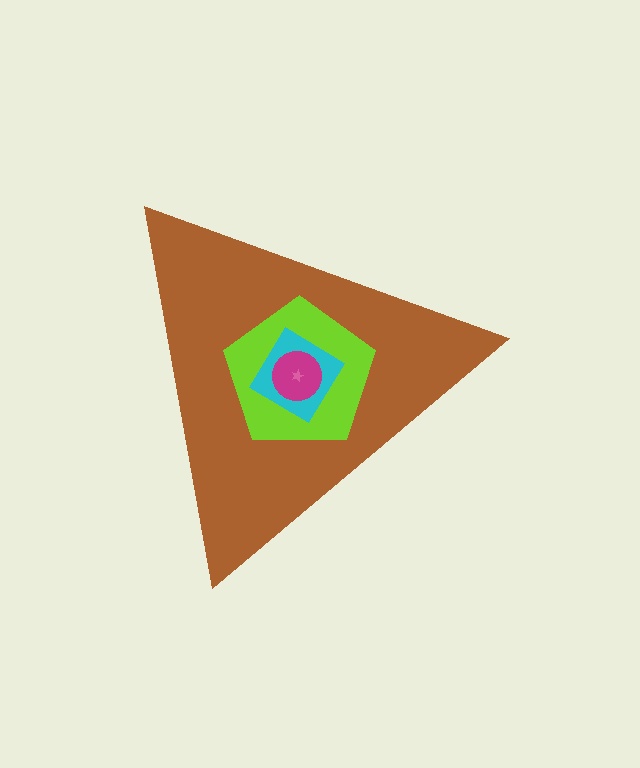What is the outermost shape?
The brown triangle.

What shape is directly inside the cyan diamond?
The magenta circle.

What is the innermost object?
The pink star.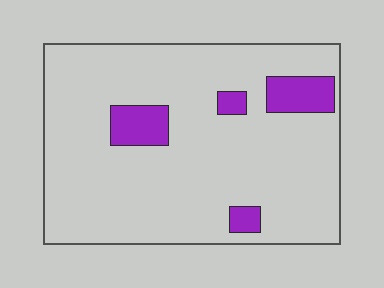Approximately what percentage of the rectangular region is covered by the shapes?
Approximately 10%.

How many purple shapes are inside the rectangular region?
4.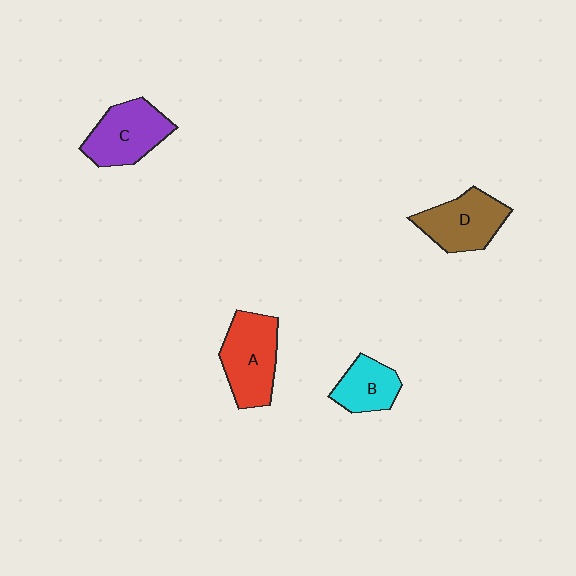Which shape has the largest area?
Shape A (red).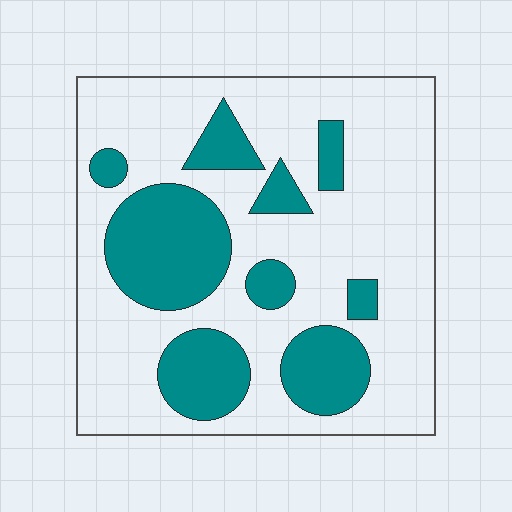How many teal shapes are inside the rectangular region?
9.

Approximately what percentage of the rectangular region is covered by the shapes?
Approximately 30%.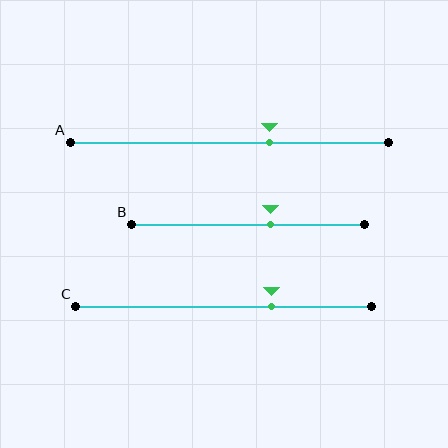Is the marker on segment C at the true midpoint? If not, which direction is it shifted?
No, the marker on segment C is shifted to the right by about 16% of the segment length.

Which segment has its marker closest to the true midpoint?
Segment B has its marker closest to the true midpoint.